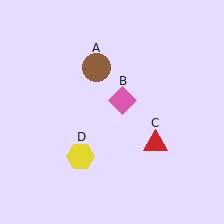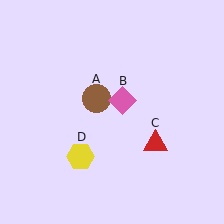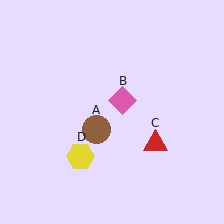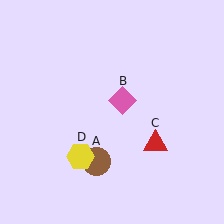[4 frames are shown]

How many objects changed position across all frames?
1 object changed position: brown circle (object A).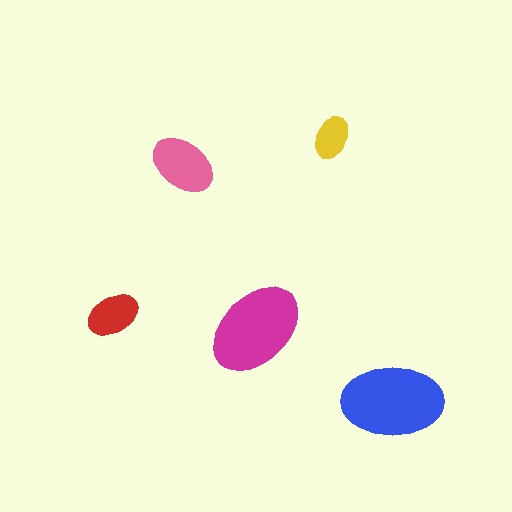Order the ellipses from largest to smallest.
the blue one, the magenta one, the pink one, the red one, the yellow one.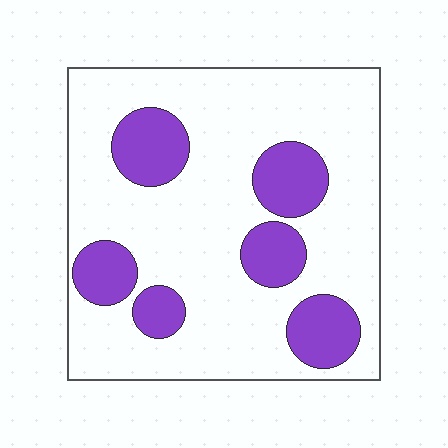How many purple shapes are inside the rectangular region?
6.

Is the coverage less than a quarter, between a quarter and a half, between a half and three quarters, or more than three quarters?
Less than a quarter.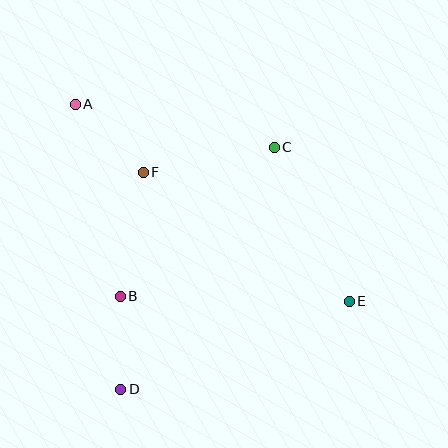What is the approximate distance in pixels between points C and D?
The distance between C and D is approximately 287 pixels.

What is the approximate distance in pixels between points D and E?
The distance between D and E is approximately 245 pixels.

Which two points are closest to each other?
Points B and D are closest to each other.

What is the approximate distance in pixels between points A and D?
The distance between A and D is approximately 289 pixels.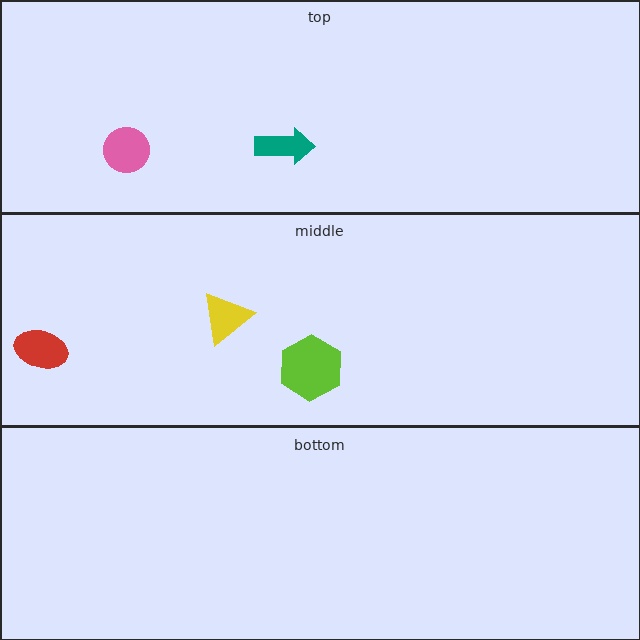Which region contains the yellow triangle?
The middle region.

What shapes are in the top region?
The teal arrow, the pink circle.